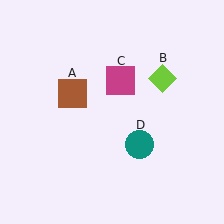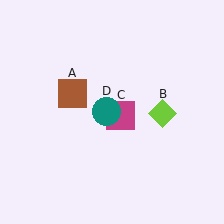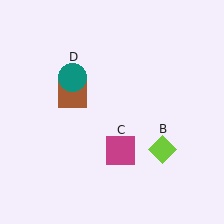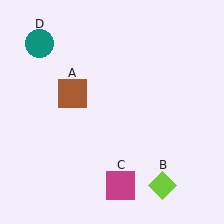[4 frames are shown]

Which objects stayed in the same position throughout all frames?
Brown square (object A) remained stationary.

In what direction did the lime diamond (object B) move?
The lime diamond (object B) moved down.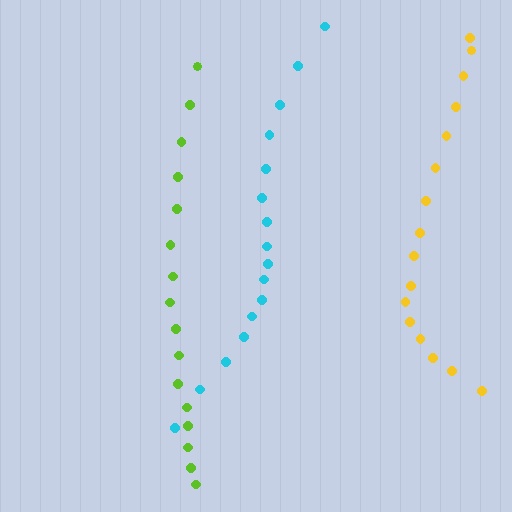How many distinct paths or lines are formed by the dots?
There are 3 distinct paths.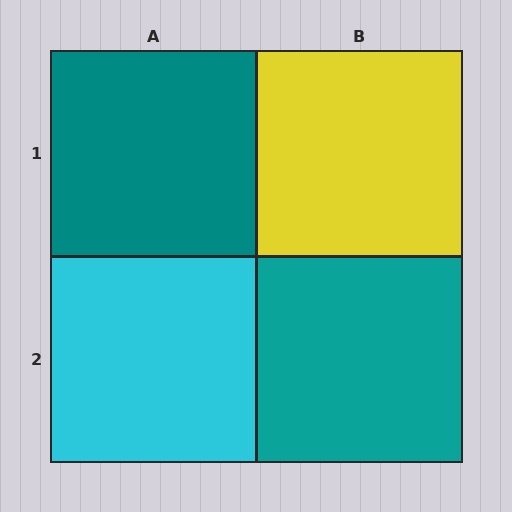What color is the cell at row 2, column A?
Cyan.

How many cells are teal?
2 cells are teal.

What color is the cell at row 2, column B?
Teal.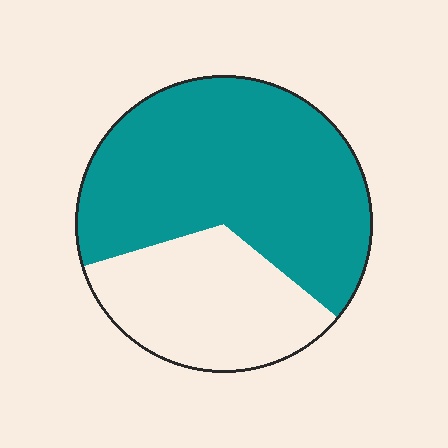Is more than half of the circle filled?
Yes.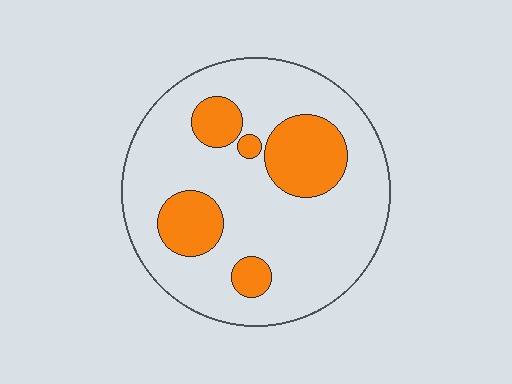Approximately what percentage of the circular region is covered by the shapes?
Approximately 25%.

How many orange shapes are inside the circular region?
5.